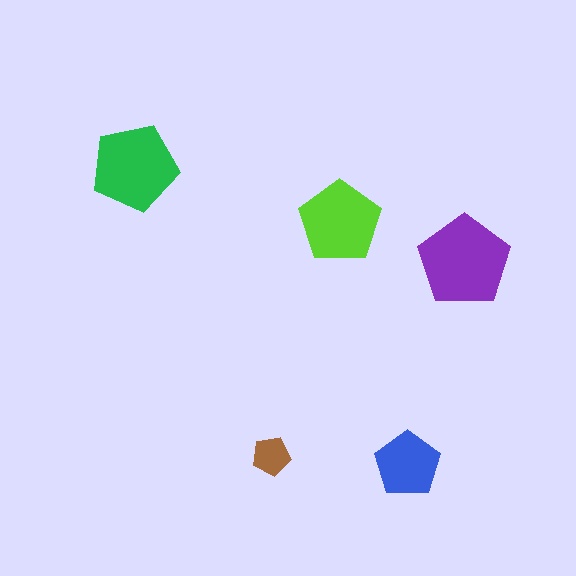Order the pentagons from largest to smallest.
the purple one, the green one, the lime one, the blue one, the brown one.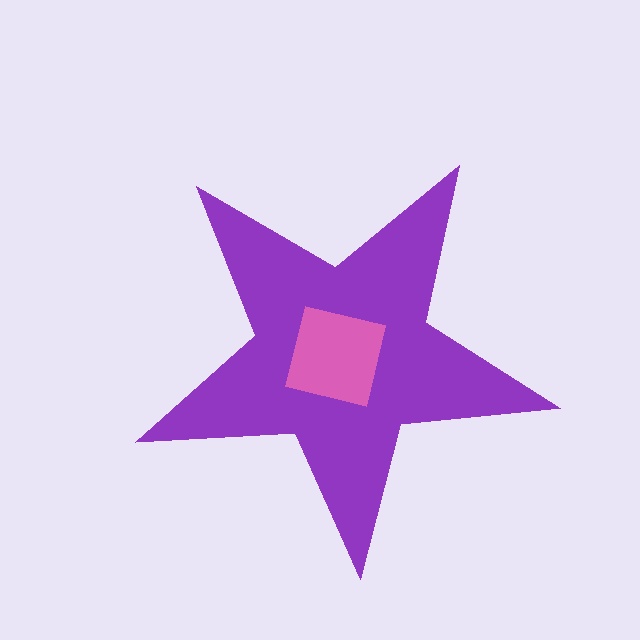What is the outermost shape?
The purple star.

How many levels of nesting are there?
2.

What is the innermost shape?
The pink square.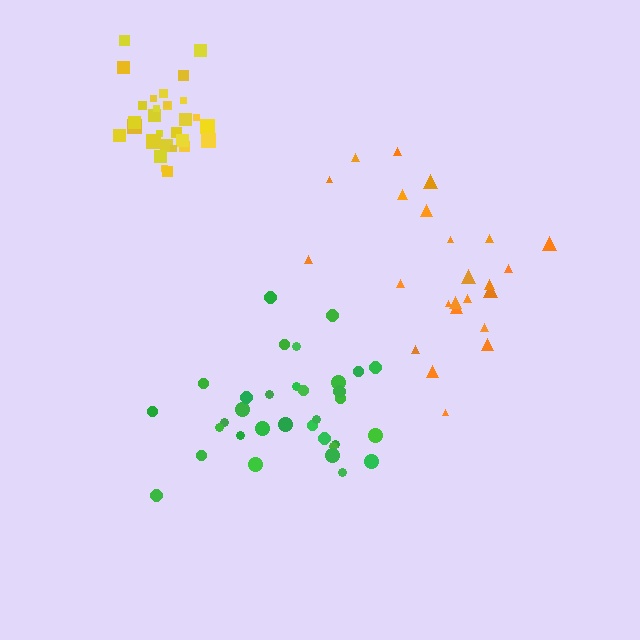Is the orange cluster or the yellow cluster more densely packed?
Yellow.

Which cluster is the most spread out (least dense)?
Orange.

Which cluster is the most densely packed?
Yellow.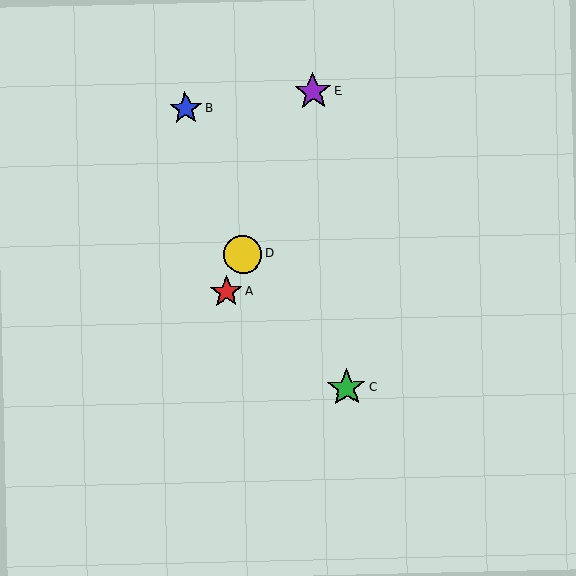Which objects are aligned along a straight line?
Objects A, D, E are aligned along a straight line.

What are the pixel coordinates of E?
Object E is at (313, 92).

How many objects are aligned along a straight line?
3 objects (A, D, E) are aligned along a straight line.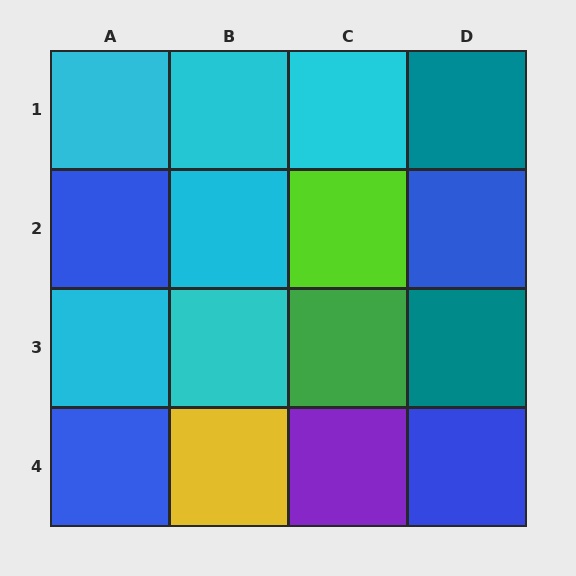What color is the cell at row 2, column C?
Lime.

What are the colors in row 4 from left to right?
Blue, yellow, purple, blue.